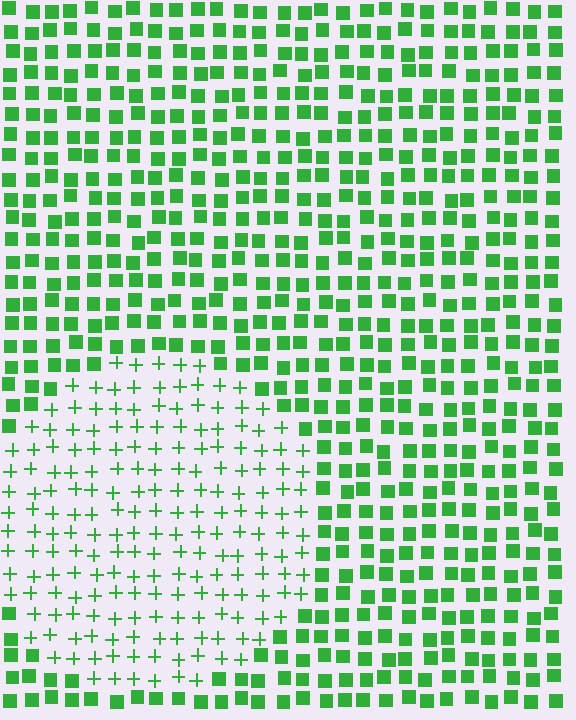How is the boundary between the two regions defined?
The boundary is defined by a change in element shape: plus signs inside vs. squares outside. All elements share the same color and spacing.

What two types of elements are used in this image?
The image uses plus signs inside the circle region and squares outside it.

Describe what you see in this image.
The image is filled with small green elements arranged in a uniform grid. A circle-shaped region contains plus signs, while the surrounding area contains squares. The boundary is defined purely by the change in element shape.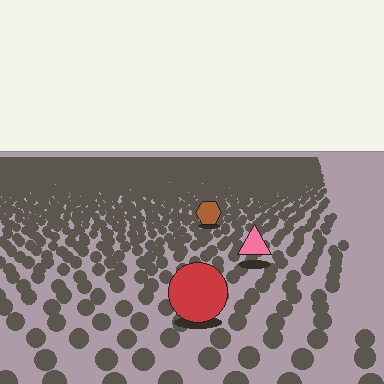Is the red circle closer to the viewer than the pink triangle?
Yes. The red circle is closer — you can tell from the texture gradient: the ground texture is coarser near it.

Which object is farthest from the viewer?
The brown hexagon is farthest from the viewer. It appears smaller and the ground texture around it is denser.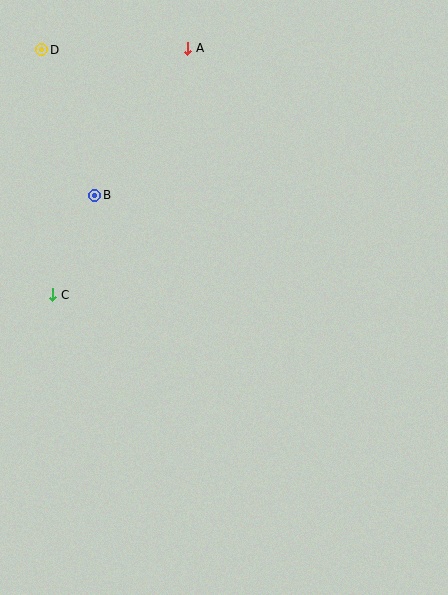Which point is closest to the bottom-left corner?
Point C is closest to the bottom-left corner.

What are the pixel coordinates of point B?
Point B is at (95, 195).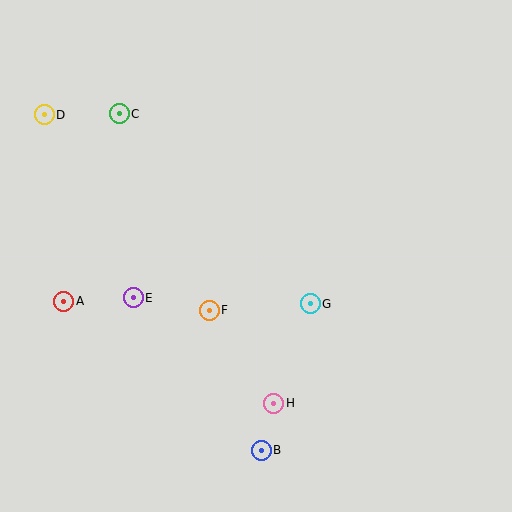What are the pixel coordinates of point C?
Point C is at (119, 114).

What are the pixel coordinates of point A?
Point A is at (64, 301).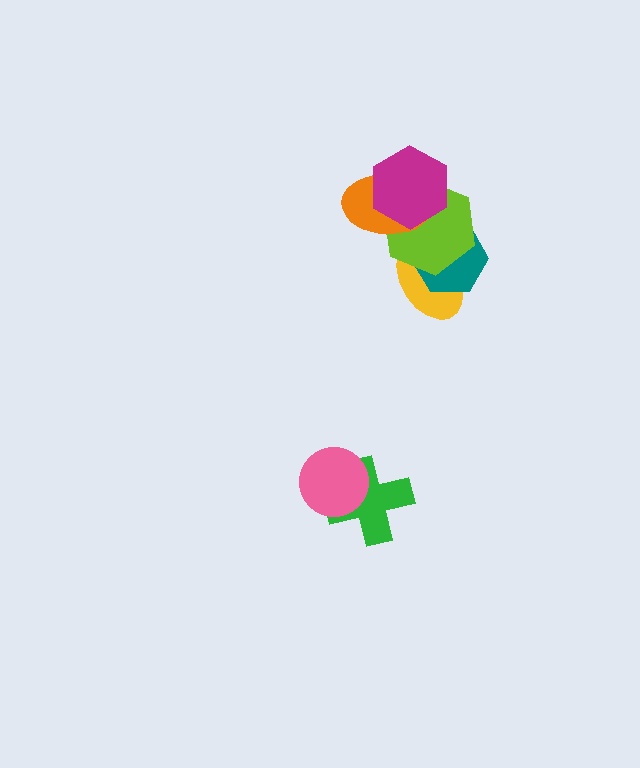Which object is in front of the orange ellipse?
The magenta hexagon is in front of the orange ellipse.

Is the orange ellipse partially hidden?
Yes, it is partially covered by another shape.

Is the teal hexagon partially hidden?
Yes, it is partially covered by another shape.